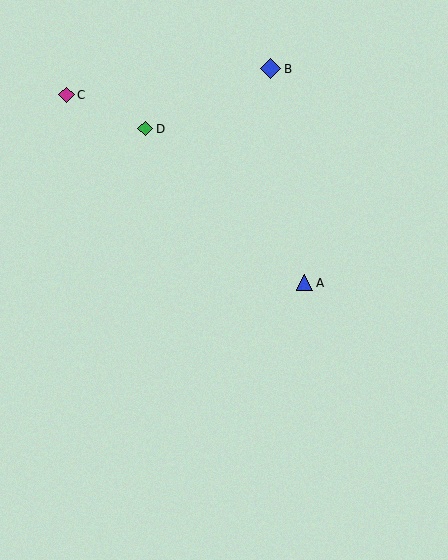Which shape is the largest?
The blue diamond (labeled B) is the largest.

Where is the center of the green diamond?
The center of the green diamond is at (145, 129).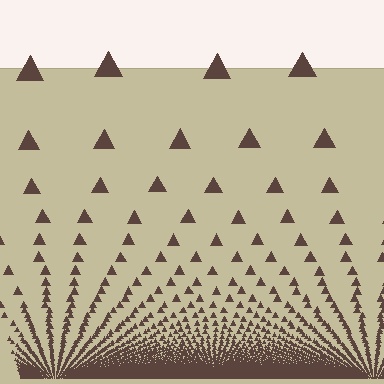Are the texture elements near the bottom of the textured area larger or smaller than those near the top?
Smaller. The gradient is inverted — elements near the bottom are smaller and denser.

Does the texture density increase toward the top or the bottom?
Density increases toward the bottom.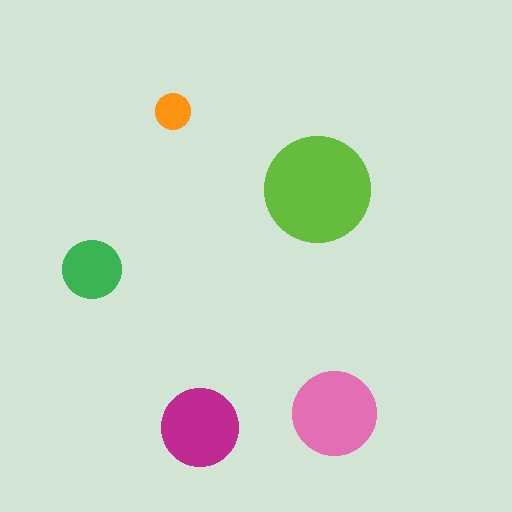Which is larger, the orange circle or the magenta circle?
The magenta one.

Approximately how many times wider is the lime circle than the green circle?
About 2 times wider.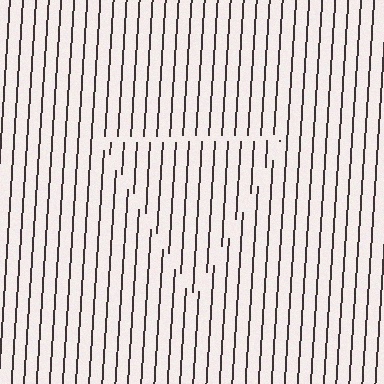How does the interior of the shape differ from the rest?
The interior of the shape contains the same grating, shifted by half a period — the contour is defined by the phase discontinuity where line-ends from the inner and outer gratings abut.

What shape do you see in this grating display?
An illusory triangle. The interior of the shape contains the same grating, shifted by half a period — the contour is defined by the phase discontinuity where line-ends from the inner and outer gratings abut.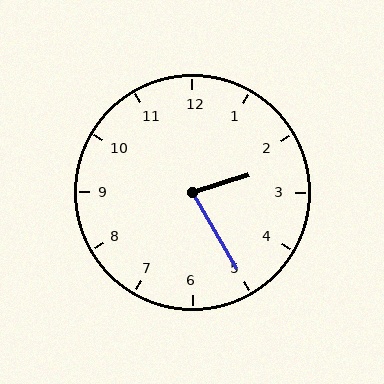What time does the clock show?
2:25.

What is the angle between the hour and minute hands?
Approximately 78 degrees.